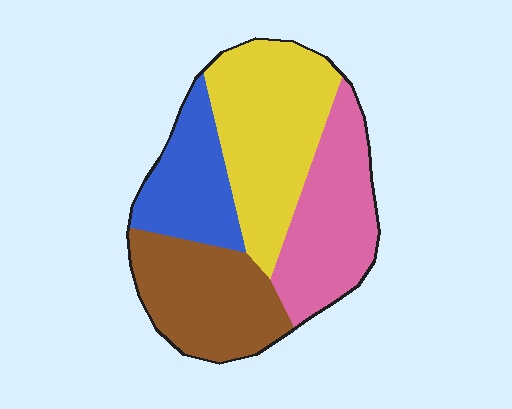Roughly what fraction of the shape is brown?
Brown takes up between a sixth and a third of the shape.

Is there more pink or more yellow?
Yellow.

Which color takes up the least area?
Blue, at roughly 20%.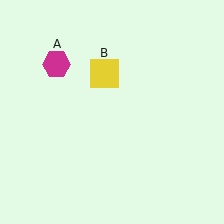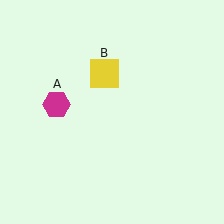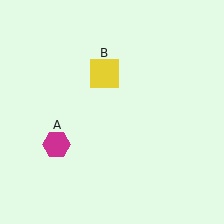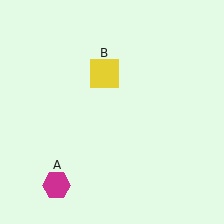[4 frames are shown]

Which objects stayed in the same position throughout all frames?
Yellow square (object B) remained stationary.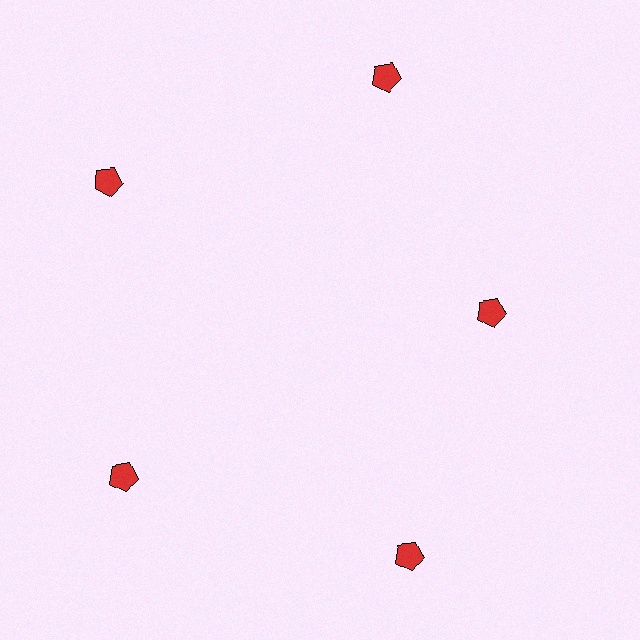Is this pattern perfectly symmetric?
No. The 5 red pentagons are arranged in a ring, but one element near the 3 o'clock position is pulled inward toward the center, breaking the 5-fold rotational symmetry.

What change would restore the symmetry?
The symmetry would be restored by moving it outward, back onto the ring so that all 5 pentagons sit at equal angles and equal distance from the center.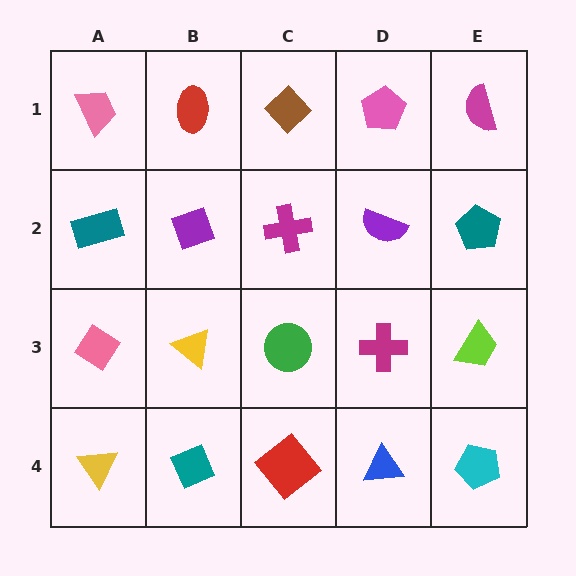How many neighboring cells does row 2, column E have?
3.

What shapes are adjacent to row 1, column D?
A purple semicircle (row 2, column D), a brown diamond (row 1, column C), a magenta semicircle (row 1, column E).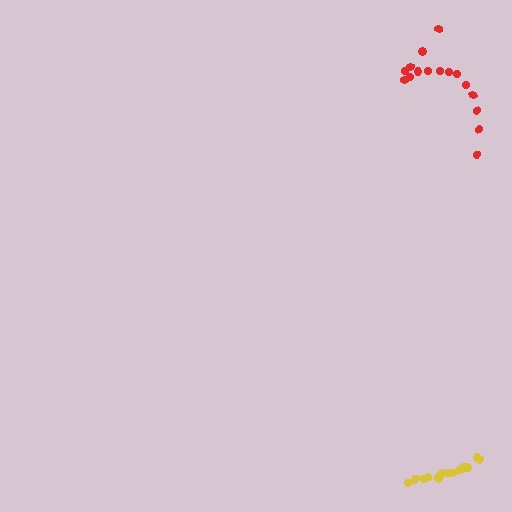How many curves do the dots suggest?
There are 2 distinct paths.